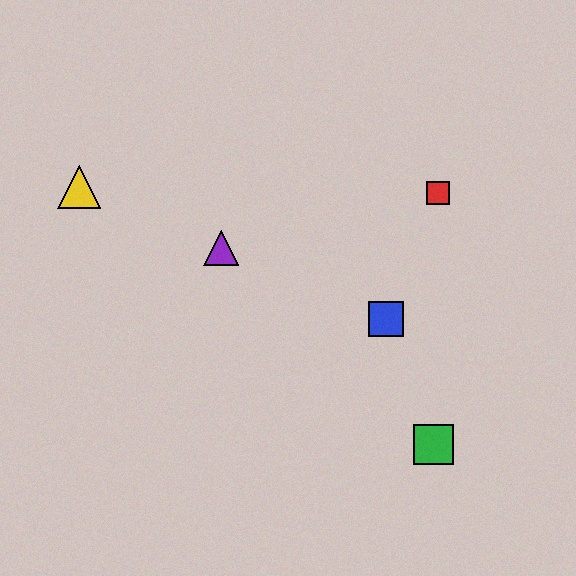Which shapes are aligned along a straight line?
The blue square, the yellow triangle, the purple triangle are aligned along a straight line.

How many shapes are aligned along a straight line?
3 shapes (the blue square, the yellow triangle, the purple triangle) are aligned along a straight line.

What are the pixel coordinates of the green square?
The green square is at (434, 444).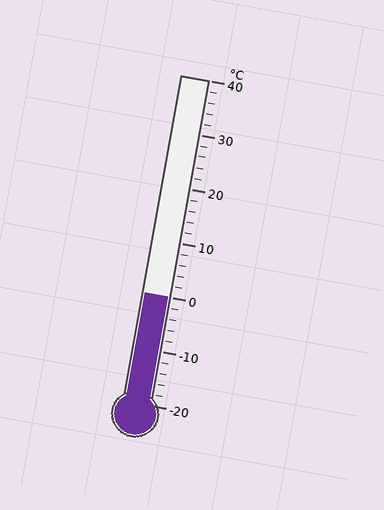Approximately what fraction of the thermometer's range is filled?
The thermometer is filled to approximately 35% of its range.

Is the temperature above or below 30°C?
The temperature is below 30°C.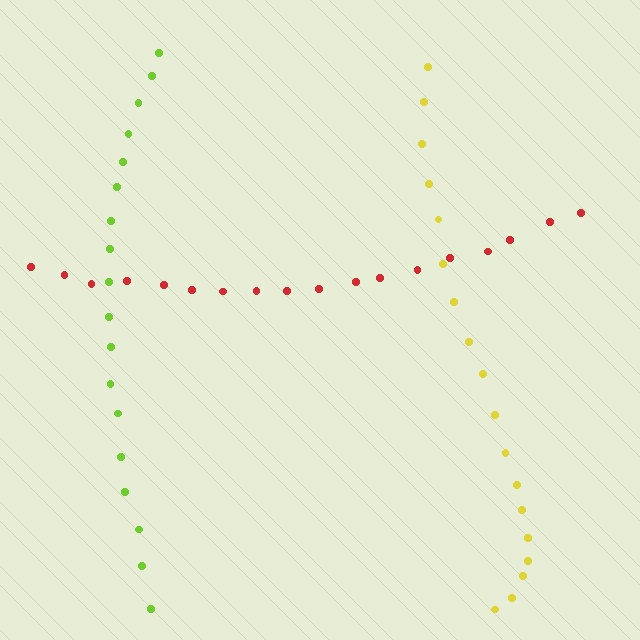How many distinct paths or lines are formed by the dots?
There are 3 distinct paths.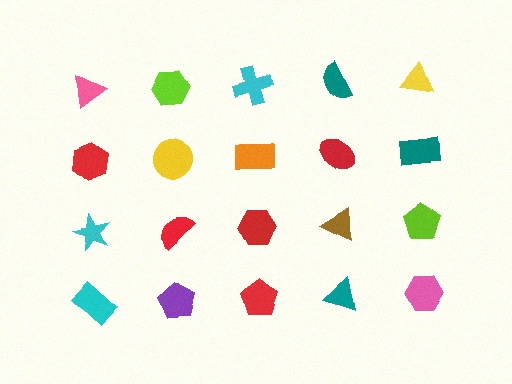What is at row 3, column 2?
A red semicircle.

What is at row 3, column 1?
A cyan star.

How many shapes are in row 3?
5 shapes.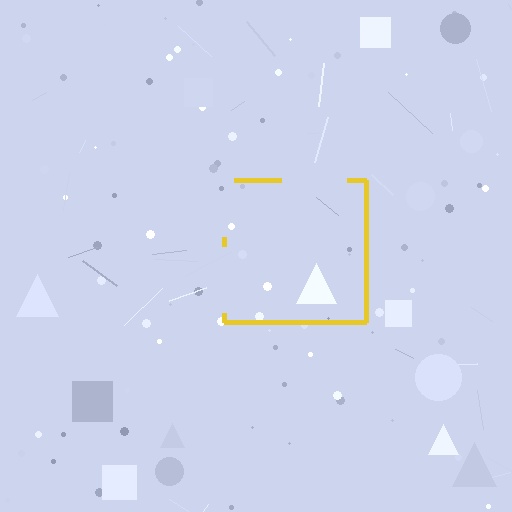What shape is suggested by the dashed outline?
The dashed outline suggests a square.